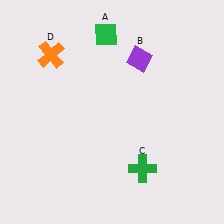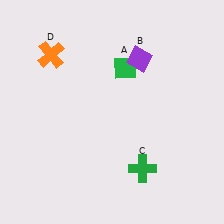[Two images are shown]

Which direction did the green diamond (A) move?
The green diamond (A) moved down.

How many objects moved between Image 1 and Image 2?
1 object moved between the two images.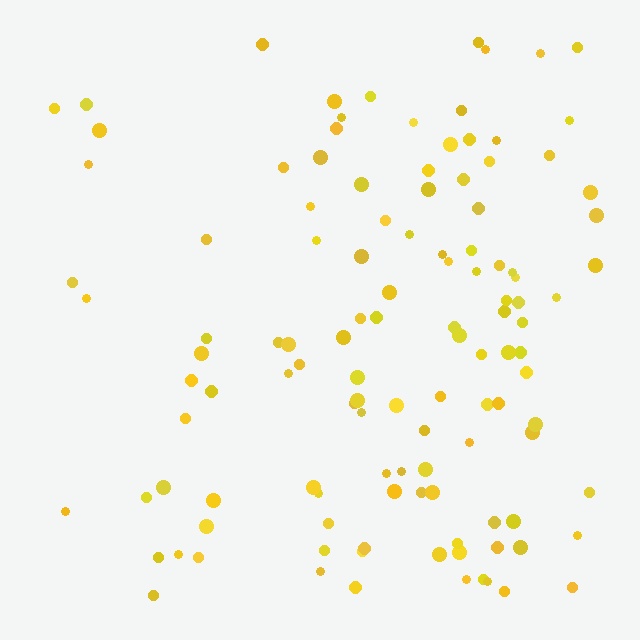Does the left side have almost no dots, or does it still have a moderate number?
Still a moderate number, just noticeably fewer than the right.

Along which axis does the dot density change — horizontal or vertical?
Horizontal.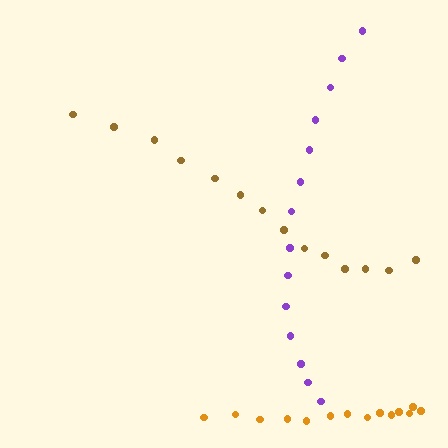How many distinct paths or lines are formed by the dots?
There are 3 distinct paths.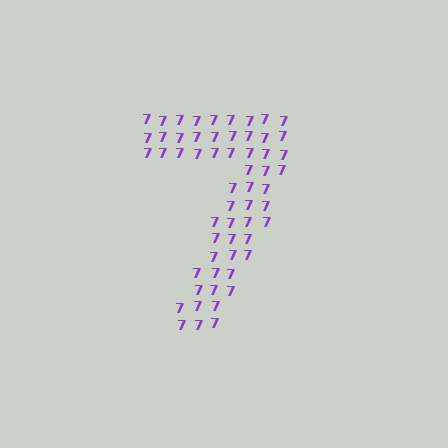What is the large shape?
The large shape is the digit 7.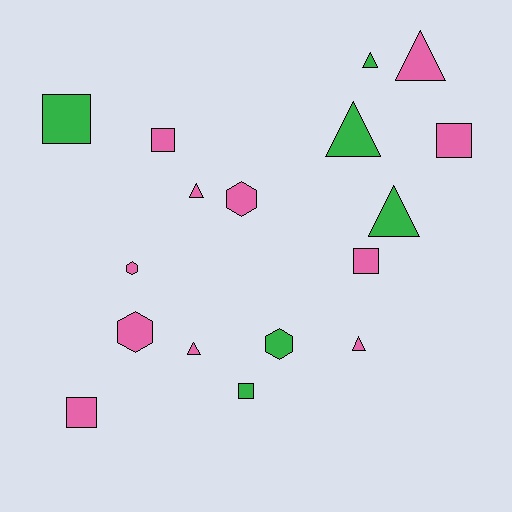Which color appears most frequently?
Pink, with 11 objects.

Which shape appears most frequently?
Triangle, with 7 objects.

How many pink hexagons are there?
There are 3 pink hexagons.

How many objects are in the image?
There are 17 objects.